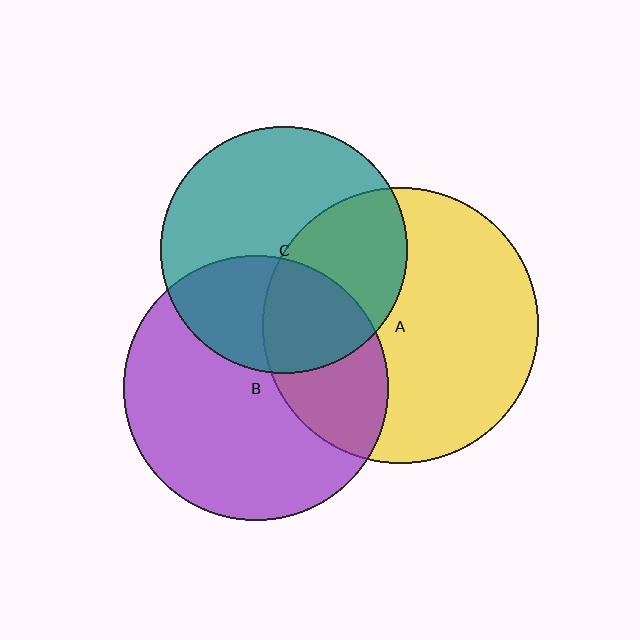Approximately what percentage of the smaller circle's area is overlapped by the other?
Approximately 30%.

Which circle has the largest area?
Circle A (yellow).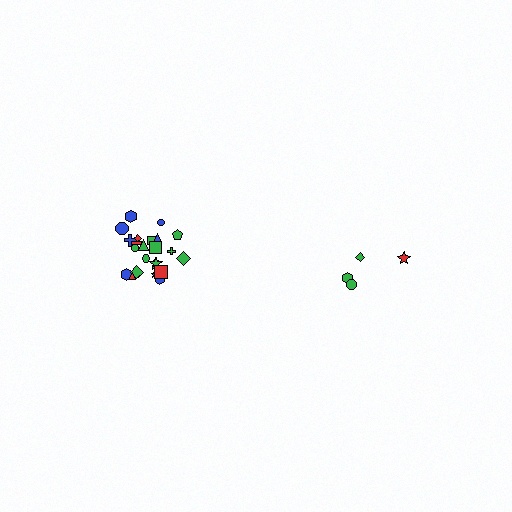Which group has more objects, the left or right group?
The left group.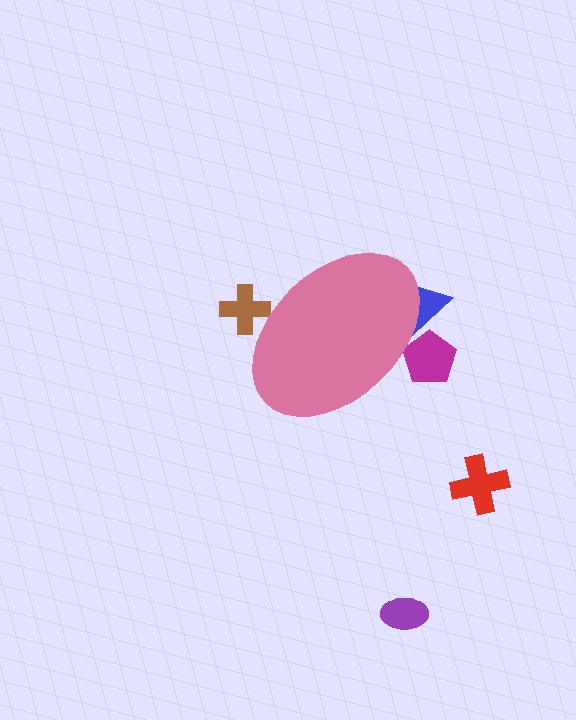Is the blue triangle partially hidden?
Yes, the blue triangle is partially hidden behind the pink ellipse.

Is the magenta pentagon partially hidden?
Yes, the magenta pentagon is partially hidden behind the pink ellipse.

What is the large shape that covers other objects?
A pink ellipse.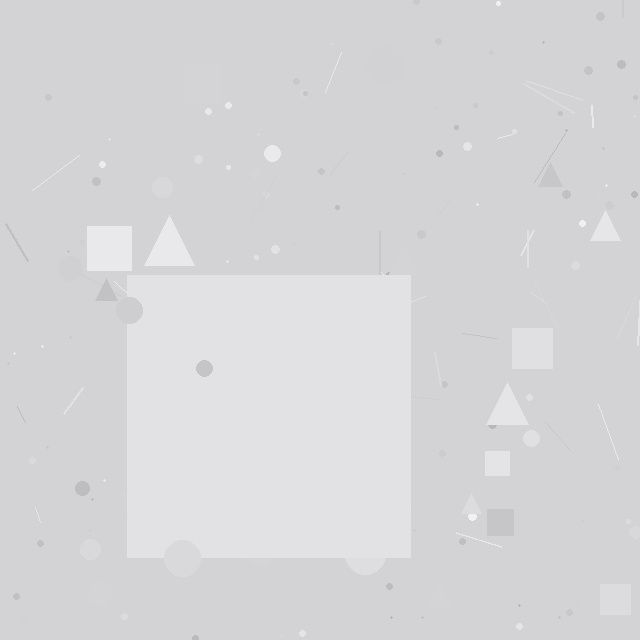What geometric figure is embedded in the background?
A square is embedded in the background.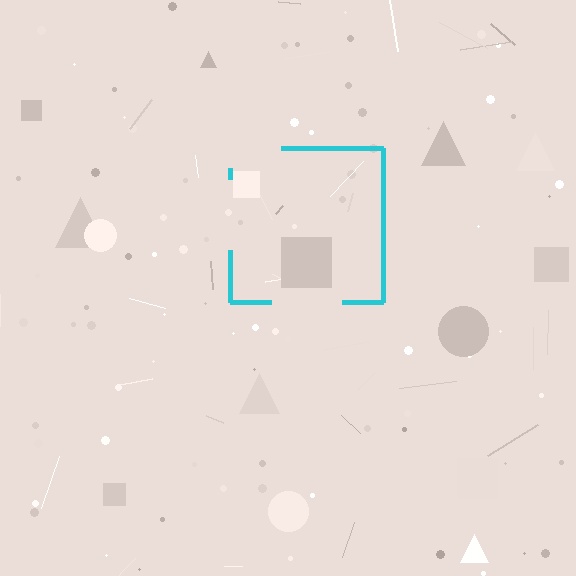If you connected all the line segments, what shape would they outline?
They would outline a square.